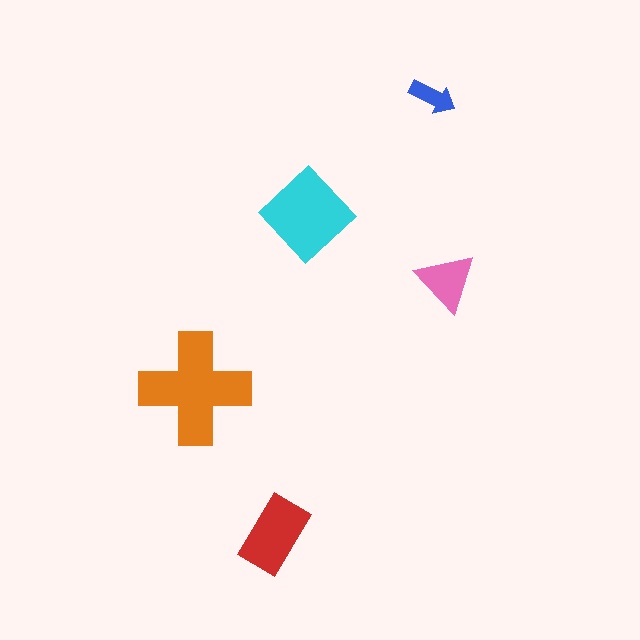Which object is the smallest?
The blue arrow.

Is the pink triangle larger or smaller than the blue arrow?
Larger.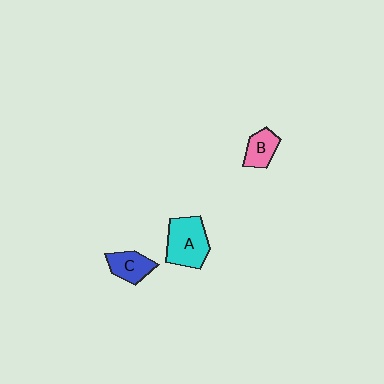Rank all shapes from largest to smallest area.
From largest to smallest: A (cyan), C (blue), B (pink).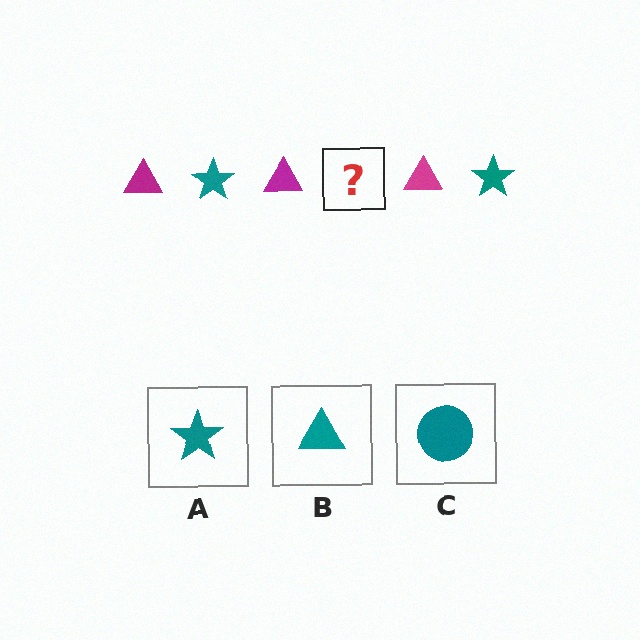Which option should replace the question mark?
Option A.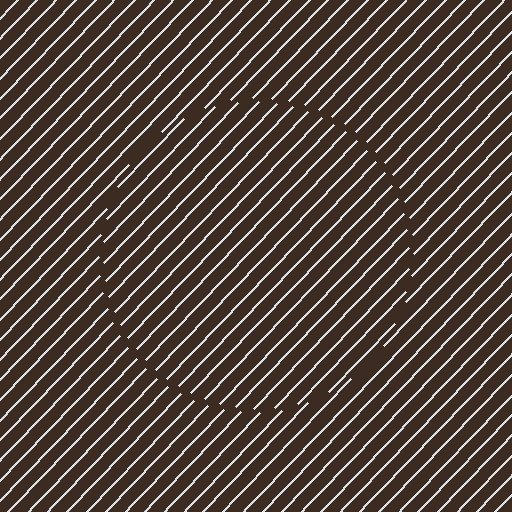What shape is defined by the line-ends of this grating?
An illusory circle. The interior of the shape contains the same grating, shifted by half a period — the contour is defined by the phase discontinuity where line-ends from the inner and outer gratings abut.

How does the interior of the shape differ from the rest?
The interior of the shape contains the same grating, shifted by half a period — the contour is defined by the phase discontinuity where line-ends from the inner and outer gratings abut.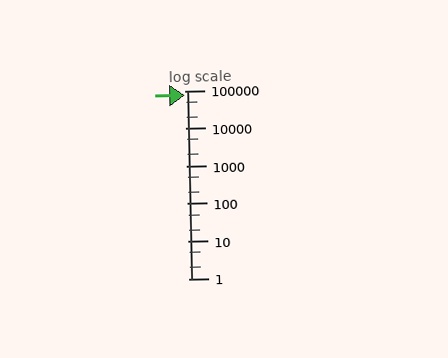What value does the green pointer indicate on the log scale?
The pointer indicates approximately 77000.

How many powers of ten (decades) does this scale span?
The scale spans 5 decades, from 1 to 100000.